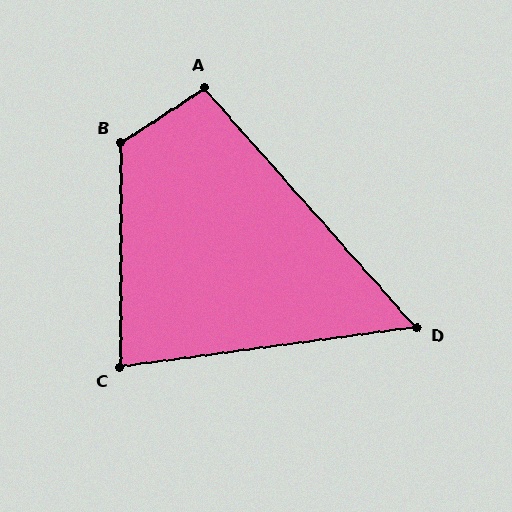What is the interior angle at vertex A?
Approximately 98 degrees (obtuse).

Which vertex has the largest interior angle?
B, at approximately 124 degrees.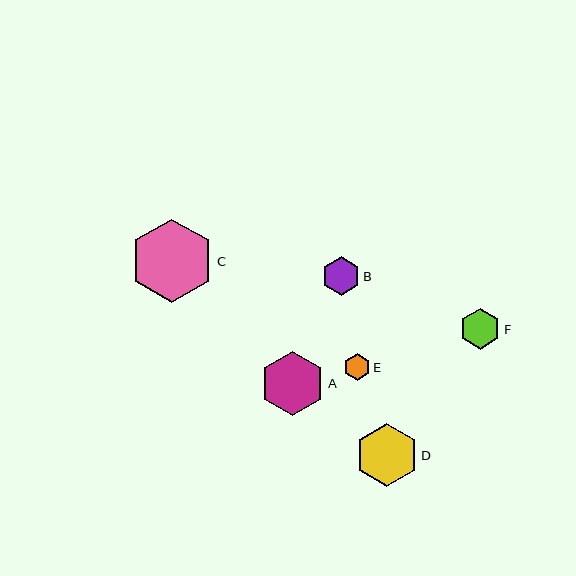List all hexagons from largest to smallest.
From largest to smallest: C, A, D, F, B, E.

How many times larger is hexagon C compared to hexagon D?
Hexagon C is approximately 1.3 times the size of hexagon D.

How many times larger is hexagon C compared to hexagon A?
Hexagon C is approximately 1.3 times the size of hexagon A.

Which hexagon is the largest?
Hexagon C is the largest with a size of approximately 84 pixels.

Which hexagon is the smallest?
Hexagon E is the smallest with a size of approximately 27 pixels.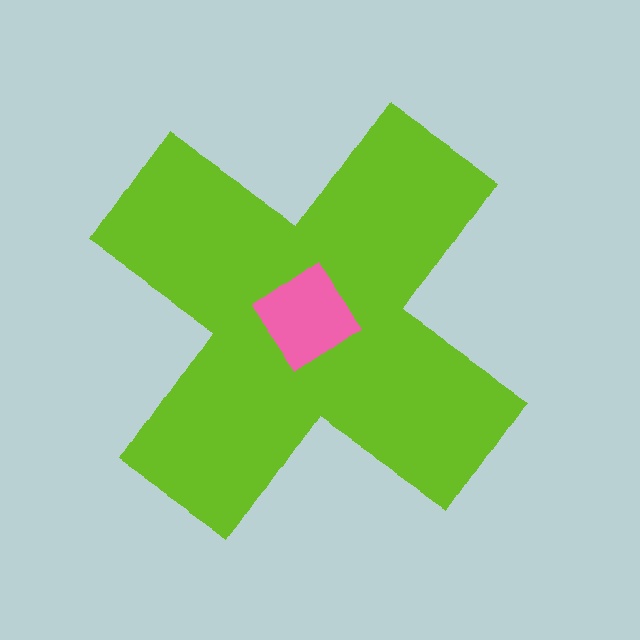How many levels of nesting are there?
2.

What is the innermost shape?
The pink diamond.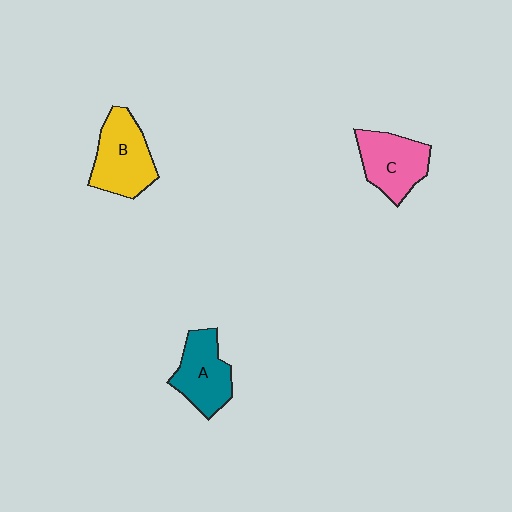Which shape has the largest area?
Shape B (yellow).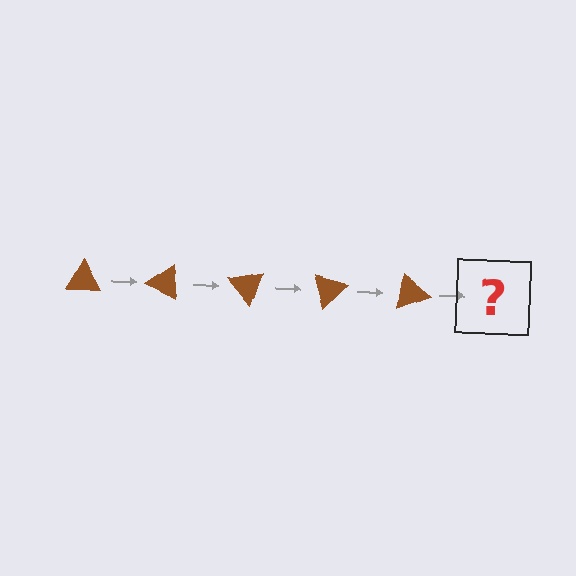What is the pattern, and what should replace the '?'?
The pattern is that the triangle rotates 25 degrees each step. The '?' should be a brown triangle rotated 125 degrees.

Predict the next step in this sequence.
The next step is a brown triangle rotated 125 degrees.